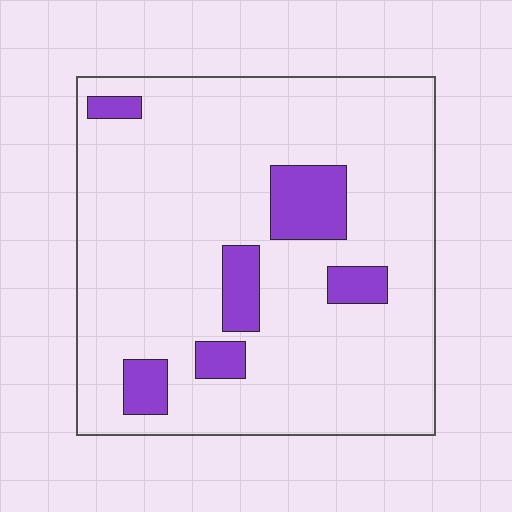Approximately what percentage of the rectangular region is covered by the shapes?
Approximately 15%.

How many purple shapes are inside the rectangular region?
6.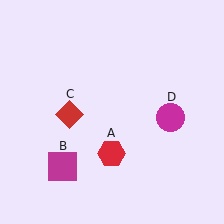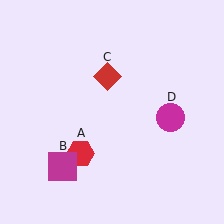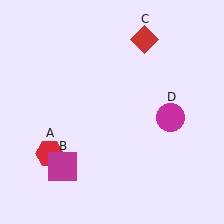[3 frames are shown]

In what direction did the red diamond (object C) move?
The red diamond (object C) moved up and to the right.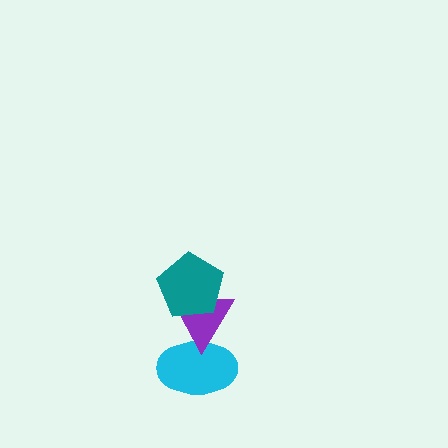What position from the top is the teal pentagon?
The teal pentagon is 1st from the top.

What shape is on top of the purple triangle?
The teal pentagon is on top of the purple triangle.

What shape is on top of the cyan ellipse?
The purple triangle is on top of the cyan ellipse.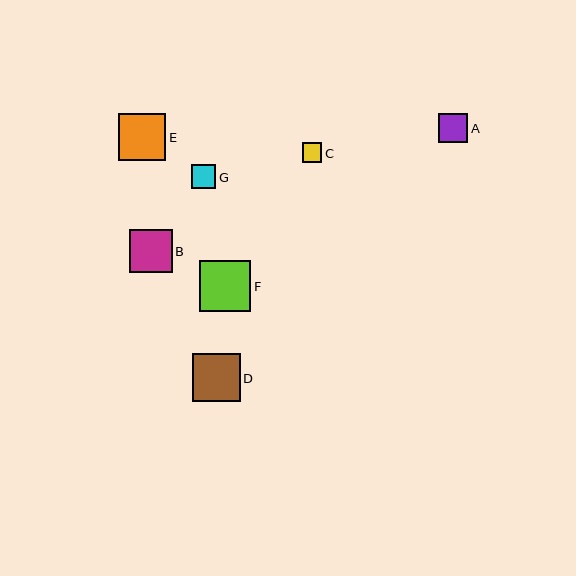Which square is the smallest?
Square C is the smallest with a size of approximately 20 pixels.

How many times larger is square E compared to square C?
Square E is approximately 2.4 times the size of square C.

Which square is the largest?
Square F is the largest with a size of approximately 52 pixels.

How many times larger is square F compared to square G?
Square F is approximately 2.2 times the size of square G.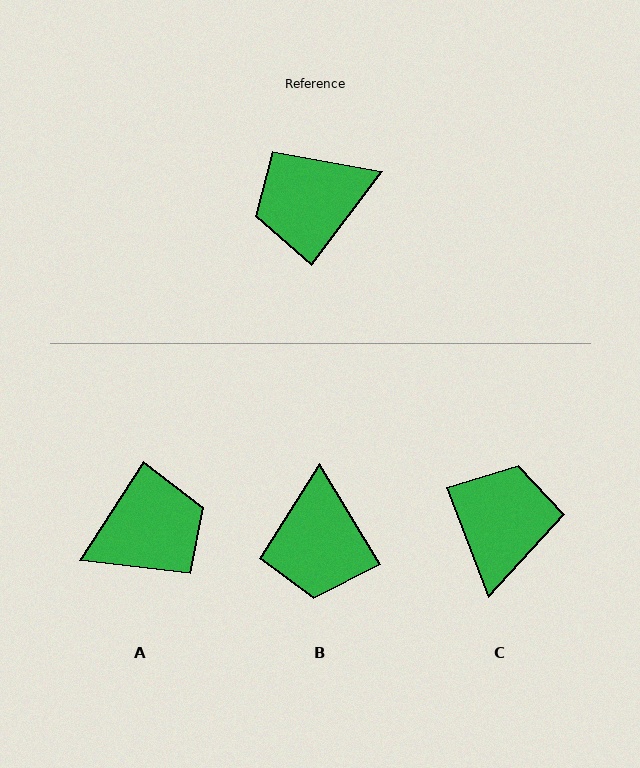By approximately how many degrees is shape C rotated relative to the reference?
Approximately 122 degrees clockwise.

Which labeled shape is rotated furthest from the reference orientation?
A, about 176 degrees away.